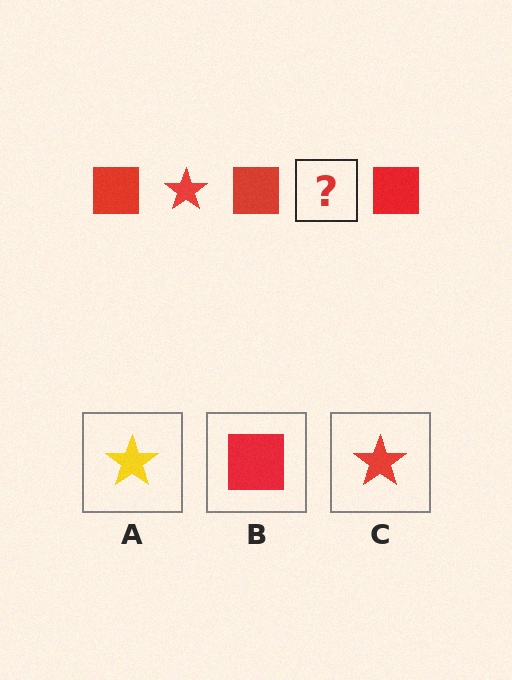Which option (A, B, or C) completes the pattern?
C.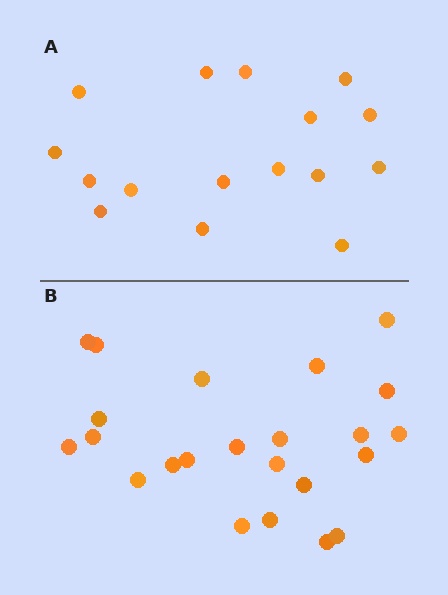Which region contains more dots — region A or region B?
Region B (the bottom region) has more dots.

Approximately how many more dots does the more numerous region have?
Region B has roughly 8 or so more dots than region A.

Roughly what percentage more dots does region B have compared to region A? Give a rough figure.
About 45% more.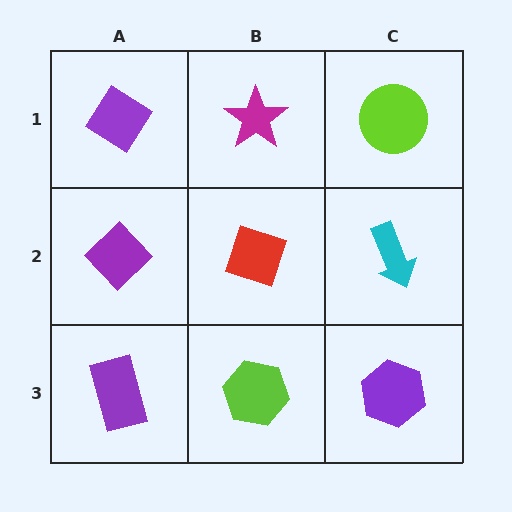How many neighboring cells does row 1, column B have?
3.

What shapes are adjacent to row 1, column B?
A red diamond (row 2, column B), a purple diamond (row 1, column A), a lime circle (row 1, column C).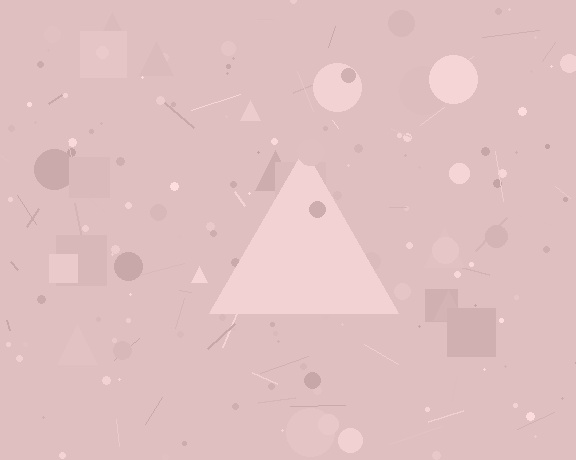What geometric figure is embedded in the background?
A triangle is embedded in the background.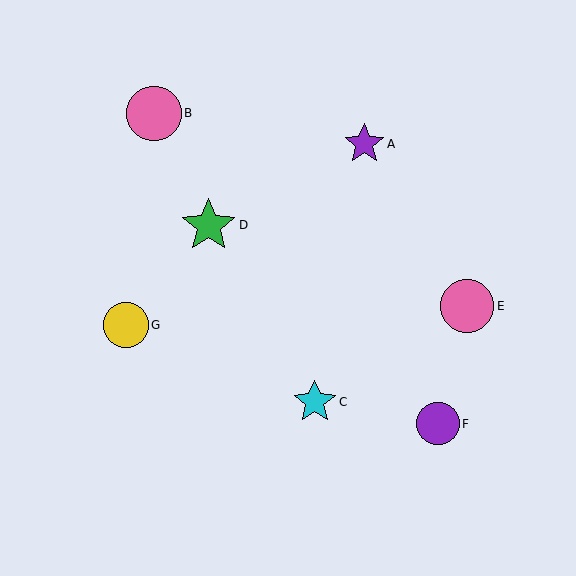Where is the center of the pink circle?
The center of the pink circle is at (467, 306).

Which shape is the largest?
The pink circle (labeled B) is the largest.